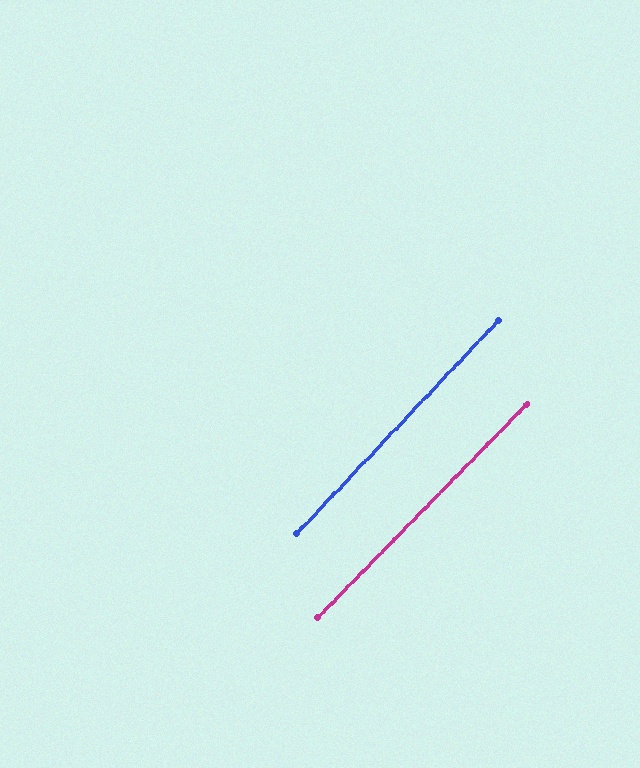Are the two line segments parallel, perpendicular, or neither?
Parallel — their directions differ by only 1.0°.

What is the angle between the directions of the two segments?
Approximately 1 degree.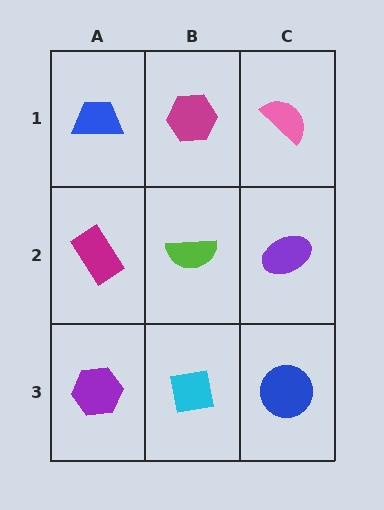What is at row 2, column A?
A magenta rectangle.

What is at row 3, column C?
A blue circle.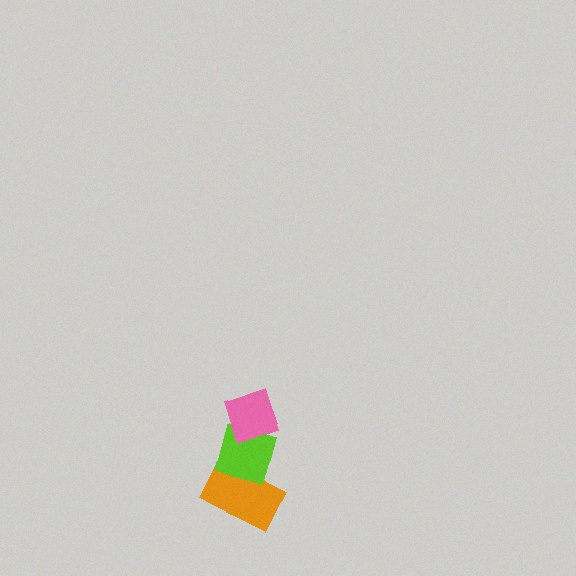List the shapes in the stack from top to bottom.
From top to bottom: the pink diamond, the lime square, the orange rectangle.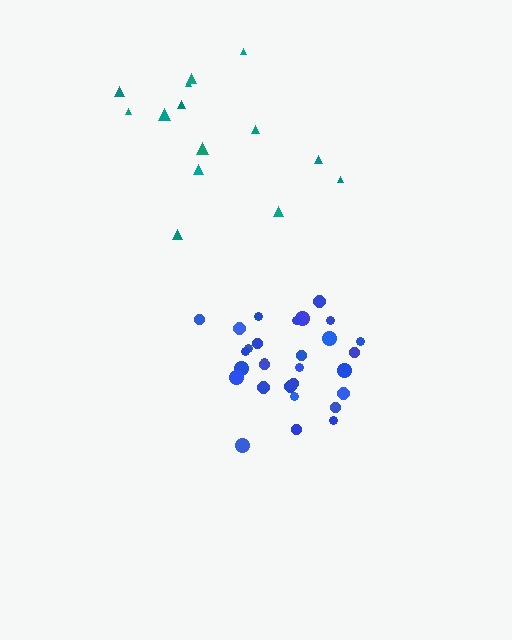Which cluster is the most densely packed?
Blue.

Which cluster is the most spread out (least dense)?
Teal.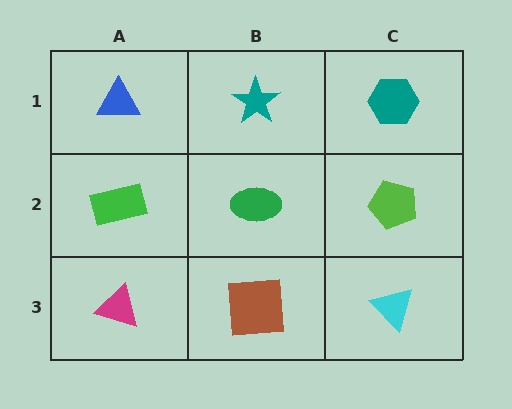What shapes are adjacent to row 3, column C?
A lime pentagon (row 2, column C), a brown square (row 3, column B).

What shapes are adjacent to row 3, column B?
A green ellipse (row 2, column B), a magenta triangle (row 3, column A), a cyan triangle (row 3, column C).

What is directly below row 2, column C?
A cyan triangle.